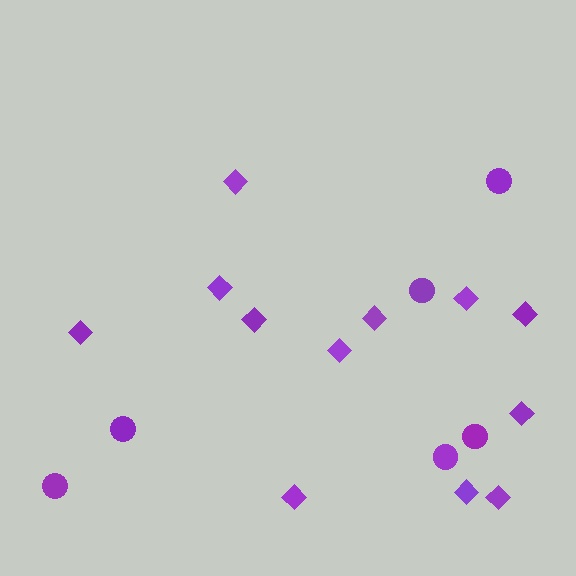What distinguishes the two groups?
There are 2 groups: one group of diamonds (12) and one group of circles (6).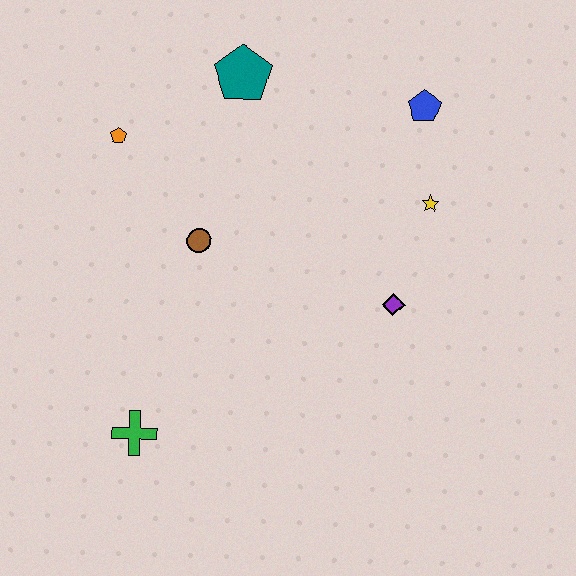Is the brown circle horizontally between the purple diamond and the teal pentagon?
No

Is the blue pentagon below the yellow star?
No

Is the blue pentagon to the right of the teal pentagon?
Yes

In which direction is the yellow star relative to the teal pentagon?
The yellow star is to the right of the teal pentagon.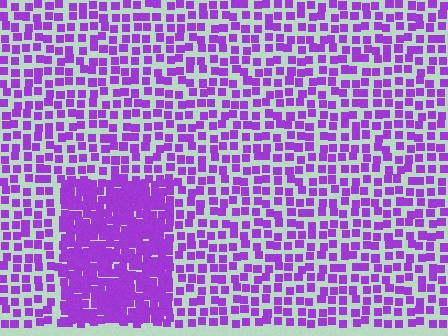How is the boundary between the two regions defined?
The boundary is defined by a change in element density (approximately 2.1x ratio). All elements are the same color, size, and shape.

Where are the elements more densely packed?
The elements are more densely packed inside the rectangle boundary.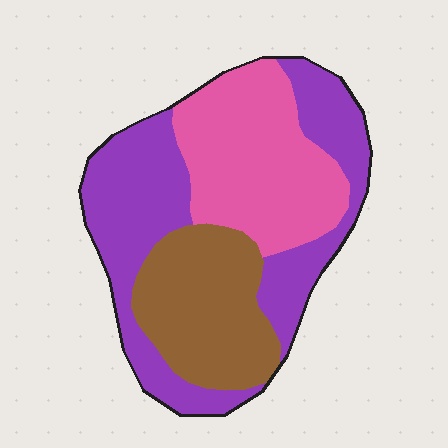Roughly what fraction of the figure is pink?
Pink covers 32% of the figure.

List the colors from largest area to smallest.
From largest to smallest: purple, pink, brown.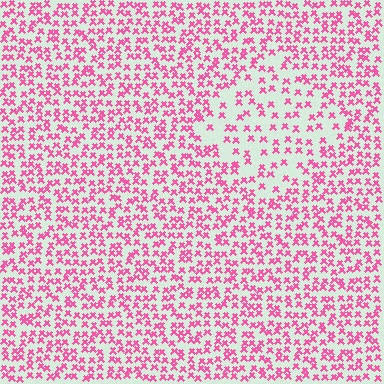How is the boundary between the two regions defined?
The boundary is defined by a change in element density (approximately 1.9x ratio). All elements are the same color, size, and shape.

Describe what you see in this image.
The image contains small pink elements arranged at two different densities. A diamond-shaped region is visible where the elements are less densely packed than the surrounding area.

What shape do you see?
I see a diamond.